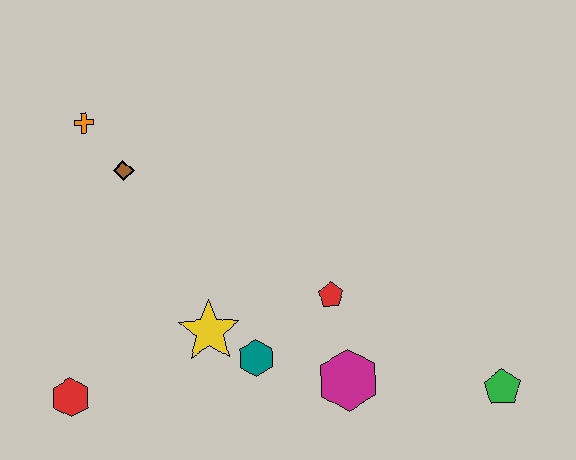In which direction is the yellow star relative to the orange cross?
The yellow star is below the orange cross.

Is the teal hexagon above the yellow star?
No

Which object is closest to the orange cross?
The brown diamond is closest to the orange cross.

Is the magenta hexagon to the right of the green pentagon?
No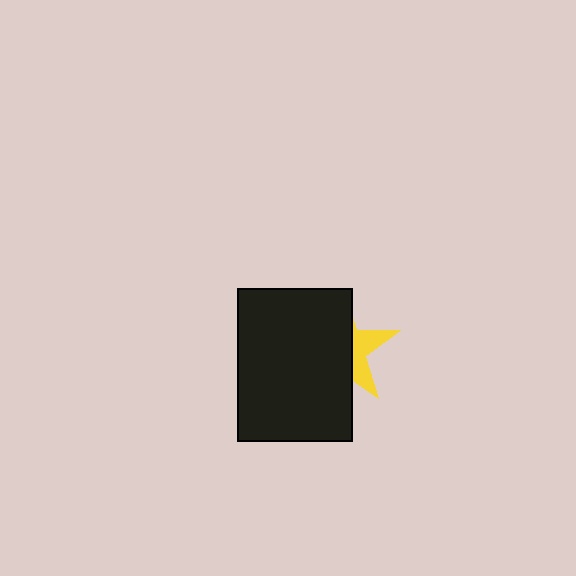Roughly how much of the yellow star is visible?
A small part of it is visible (roughly 32%).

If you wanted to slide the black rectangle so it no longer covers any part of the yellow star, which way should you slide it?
Slide it left — that is the most direct way to separate the two shapes.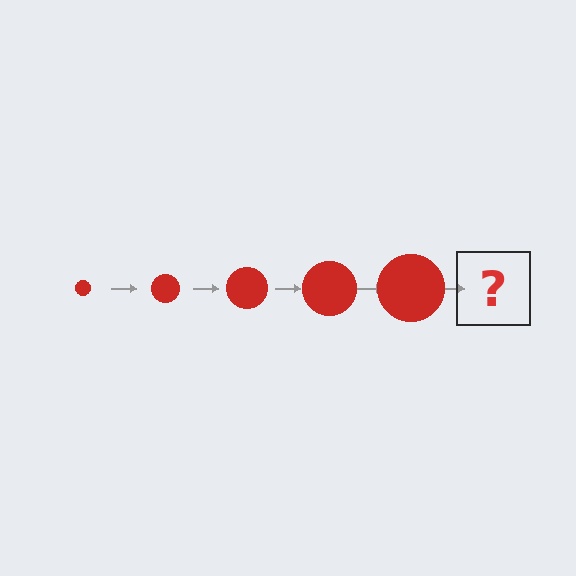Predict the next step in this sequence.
The next step is a red circle, larger than the previous one.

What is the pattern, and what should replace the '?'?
The pattern is that the circle gets progressively larger each step. The '?' should be a red circle, larger than the previous one.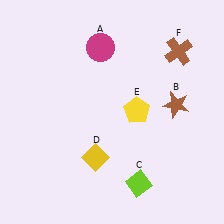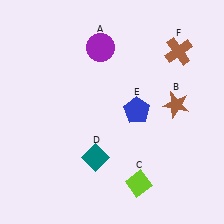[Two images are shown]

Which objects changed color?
A changed from magenta to purple. D changed from yellow to teal. E changed from yellow to blue.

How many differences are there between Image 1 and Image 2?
There are 3 differences between the two images.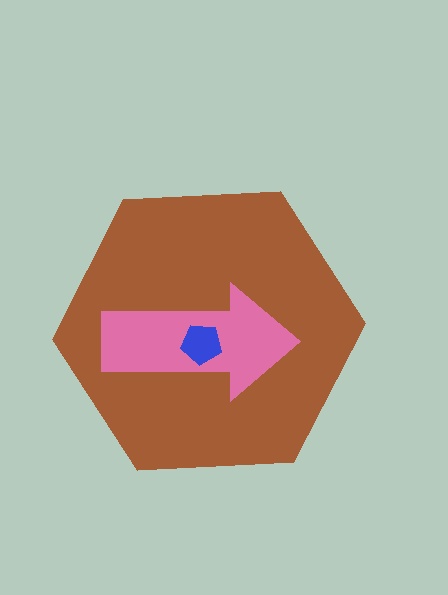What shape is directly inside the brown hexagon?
The pink arrow.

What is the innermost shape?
The blue pentagon.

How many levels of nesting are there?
3.